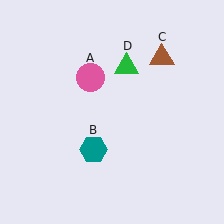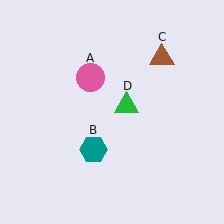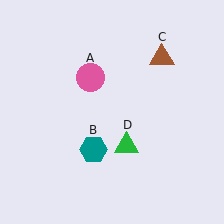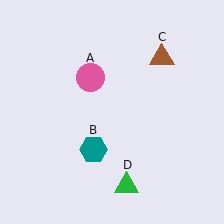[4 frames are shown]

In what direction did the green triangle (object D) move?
The green triangle (object D) moved down.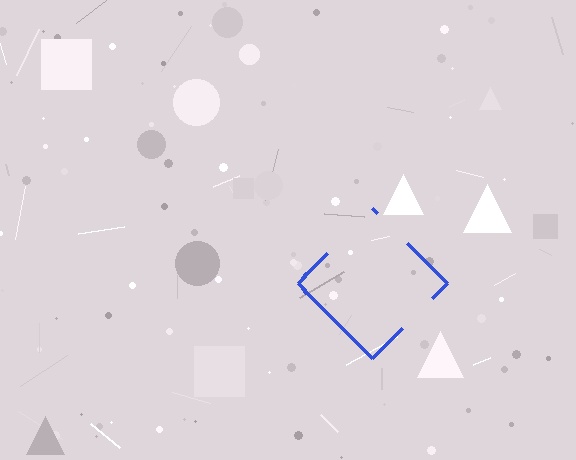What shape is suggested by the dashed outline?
The dashed outline suggests a diamond.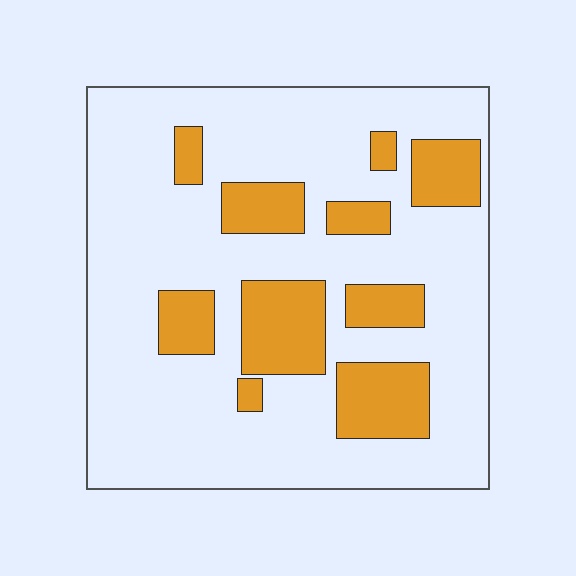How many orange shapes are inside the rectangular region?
10.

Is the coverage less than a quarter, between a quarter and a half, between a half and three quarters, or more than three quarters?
Less than a quarter.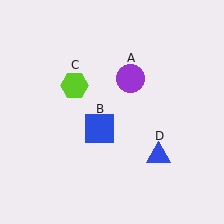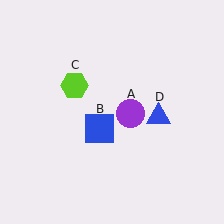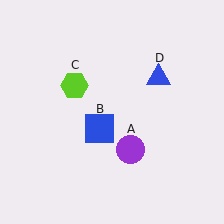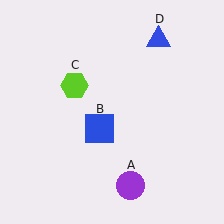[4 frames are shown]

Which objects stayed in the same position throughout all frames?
Blue square (object B) and lime hexagon (object C) remained stationary.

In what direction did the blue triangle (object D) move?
The blue triangle (object D) moved up.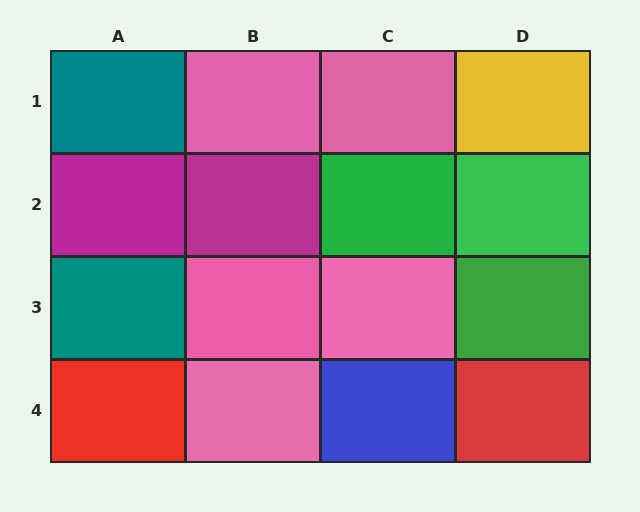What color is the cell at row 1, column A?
Teal.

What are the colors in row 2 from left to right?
Magenta, magenta, green, green.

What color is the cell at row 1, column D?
Yellow.